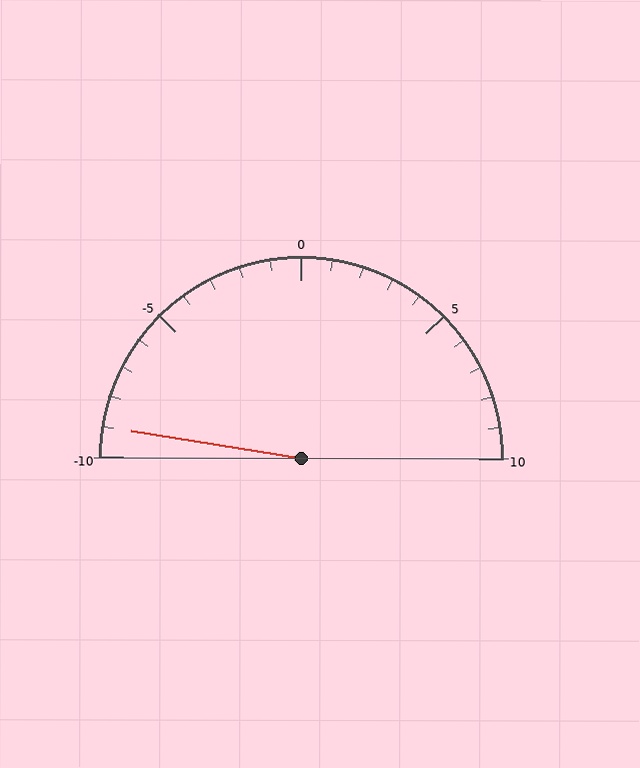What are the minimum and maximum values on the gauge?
The gauge ranges from -10 to 10.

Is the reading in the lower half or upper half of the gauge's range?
The reading is in the lower half of the range (-10 to 10).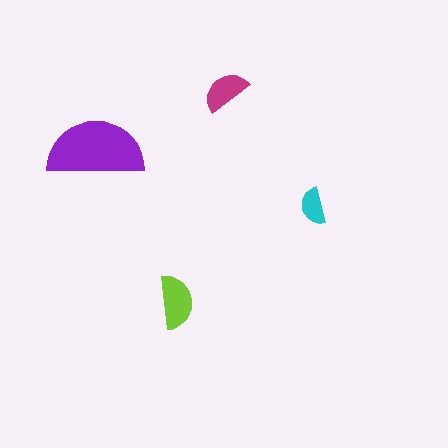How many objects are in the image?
There are 4 objects in the image.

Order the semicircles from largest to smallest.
the purple one, the lime one, the magenta one, the cyan one.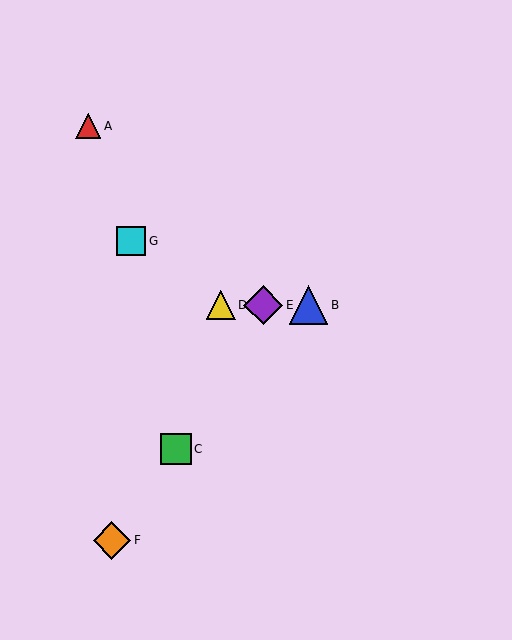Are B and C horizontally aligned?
No, B is at y≈305 and C is at y≈449.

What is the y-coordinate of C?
Object C is at y≈449.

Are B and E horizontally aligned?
Yes, both are at y≈305.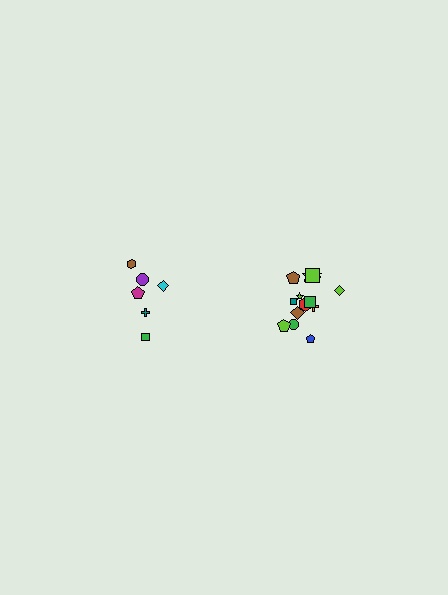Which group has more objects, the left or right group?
The right group.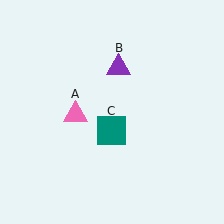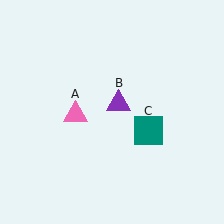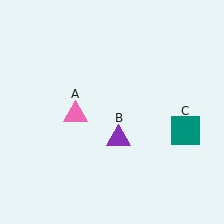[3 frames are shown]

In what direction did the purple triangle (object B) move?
The purple triangle (object B) moved down.